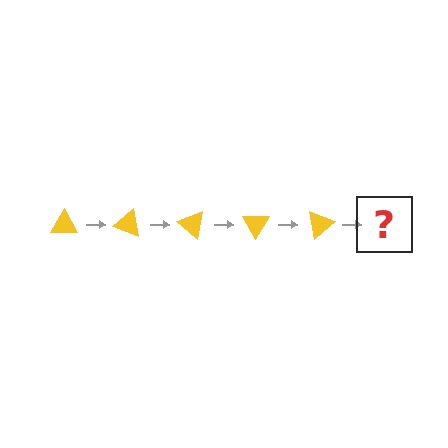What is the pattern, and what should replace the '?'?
The pattern is that the triangle rotates 20 degrees each step. The '?' should be a yellow triangle rotated 100 degrees.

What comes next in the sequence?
The next element should be a yellow triangle rotated 100 degrees.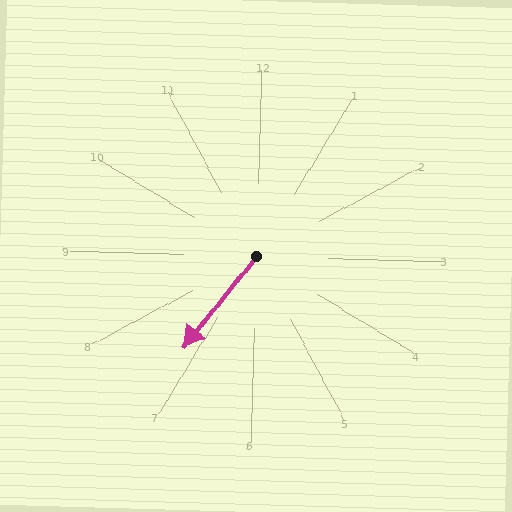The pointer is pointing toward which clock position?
Roughly 7 o'clock.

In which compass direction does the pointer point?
Southwest.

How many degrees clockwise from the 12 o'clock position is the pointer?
Approximately 217 degrees.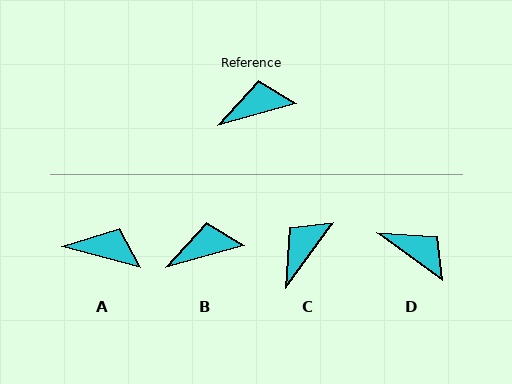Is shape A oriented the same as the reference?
No, it is off by about 31 degrees.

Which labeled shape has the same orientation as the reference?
B.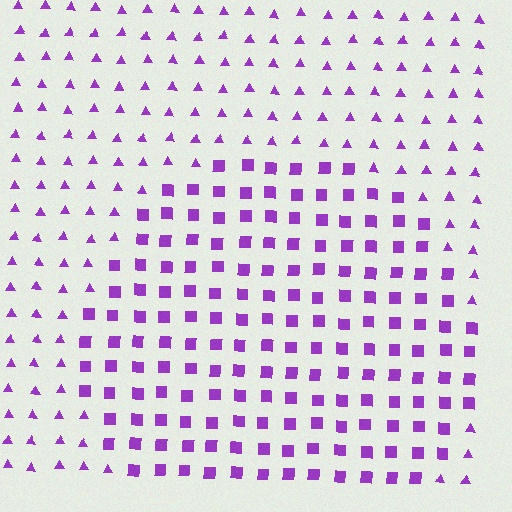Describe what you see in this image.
The image is filled with small purple elements arranged in a uniform grid. A circle-shaped region contains squares, while the surrounding area contains triangles. The boundary is defined purely by the change in element shape.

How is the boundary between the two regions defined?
The boundary is defined by a change in element shape: squares inside vs. triangles outside. All elements share the same color and spacing.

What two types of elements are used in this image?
The image uses squares inside the circle region and triangles outside it.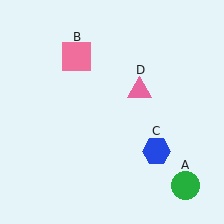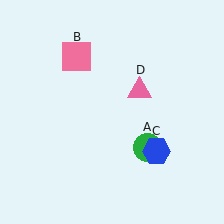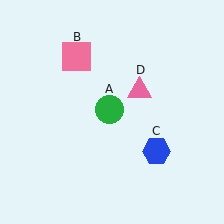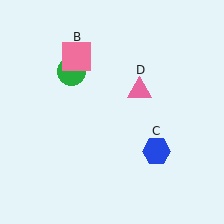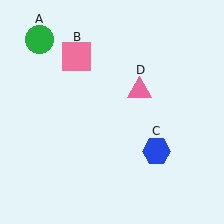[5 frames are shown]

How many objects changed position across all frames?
1 object changed position: green circle (object A).